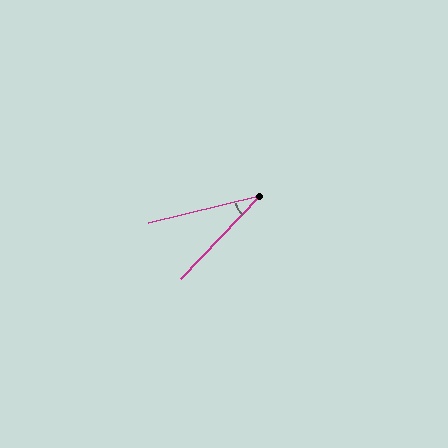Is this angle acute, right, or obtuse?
It is acute.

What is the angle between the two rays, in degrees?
Approximately 33 degrees.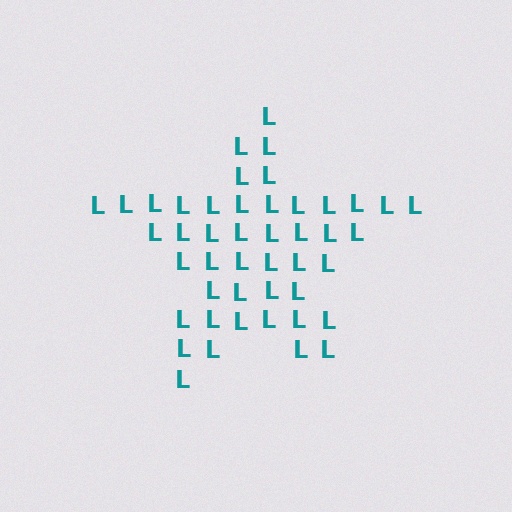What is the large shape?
The large shape is a star.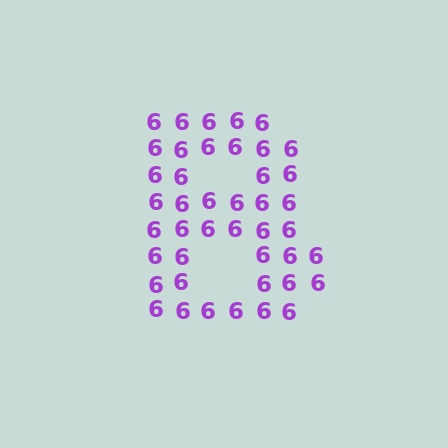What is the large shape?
The large shape is the letter B.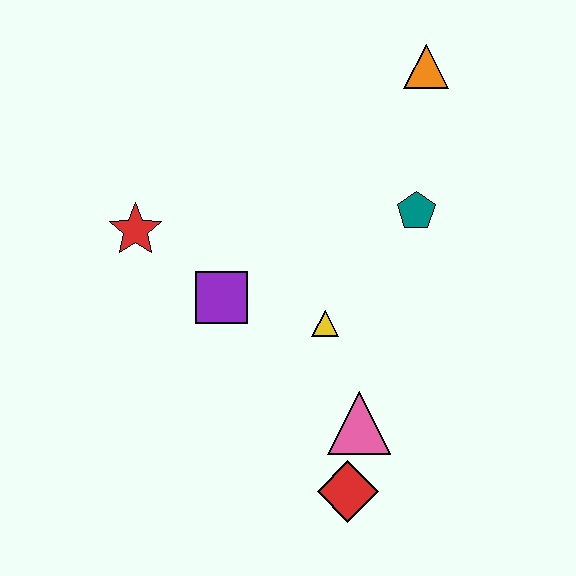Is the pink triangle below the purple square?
Yes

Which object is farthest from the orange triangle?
The red diamond is farthest from the orange triangle.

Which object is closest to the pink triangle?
The red diamond is closest to the pink triangle.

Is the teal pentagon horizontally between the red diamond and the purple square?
No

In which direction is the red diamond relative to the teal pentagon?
The red diamond is below the teal pentagon.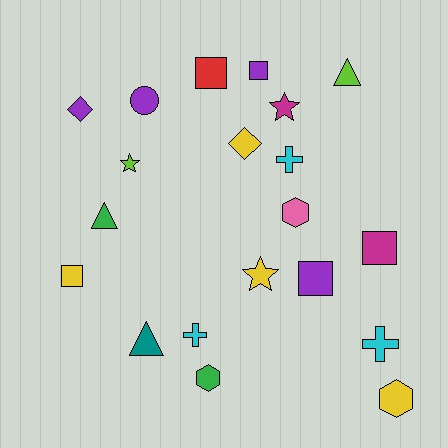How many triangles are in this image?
There are 3 triangles.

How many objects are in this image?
There are 20 objects.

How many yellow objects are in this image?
There are 4 yellow objects.